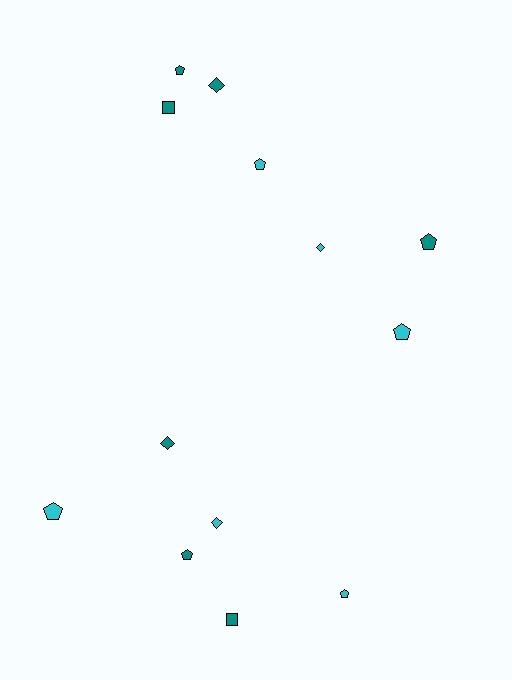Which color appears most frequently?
Teal, with 7 objects.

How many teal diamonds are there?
There are 2 teal diamonds.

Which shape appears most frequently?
Pentagon, with 7 objects.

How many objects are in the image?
There are 13 objects.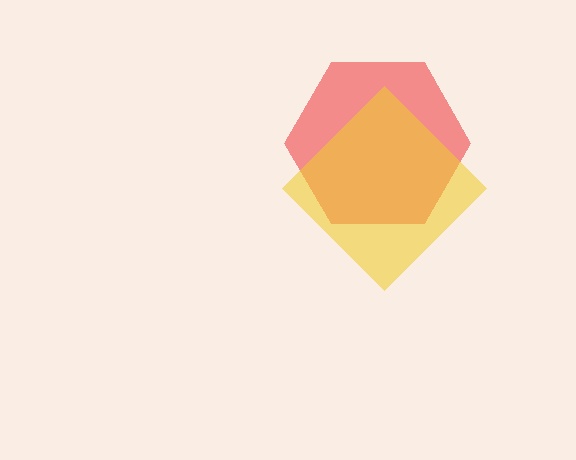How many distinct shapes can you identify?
There are 2 distinct shapes: a red hexagon, a yellow diamond.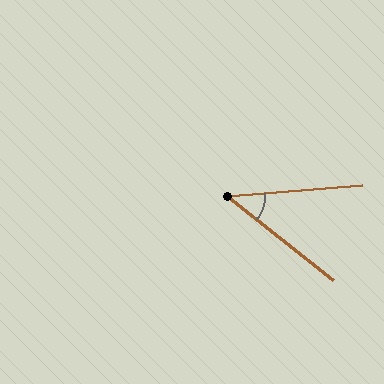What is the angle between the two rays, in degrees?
Approximately 43 degrees.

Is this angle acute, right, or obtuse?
It is acute.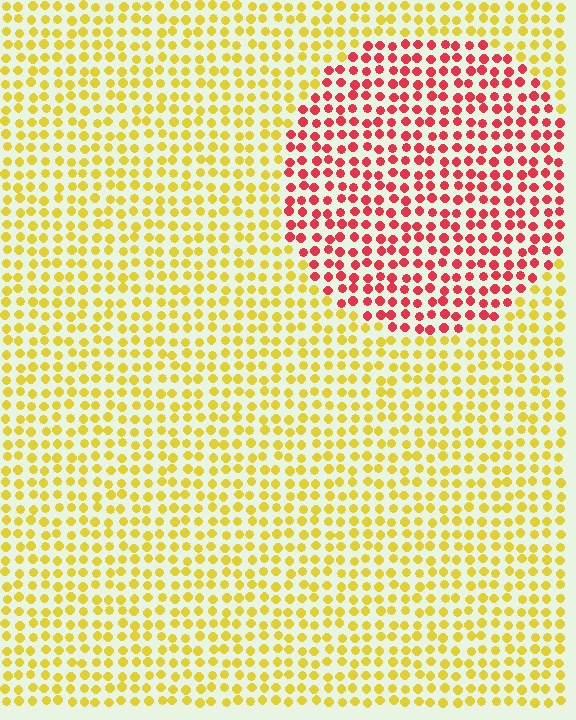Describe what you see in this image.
The image is filled with small yellow elements in a uniform arrangement. A circle-shaped region is visible where the elements are tinted to a slightly different hue, forming a subtle color boundary.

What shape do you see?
I see a circle.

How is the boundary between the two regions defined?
The boundary is defined purely by a slight shift in hue (about 61 degrees). Spacing, size, and orientation are identical on both sides.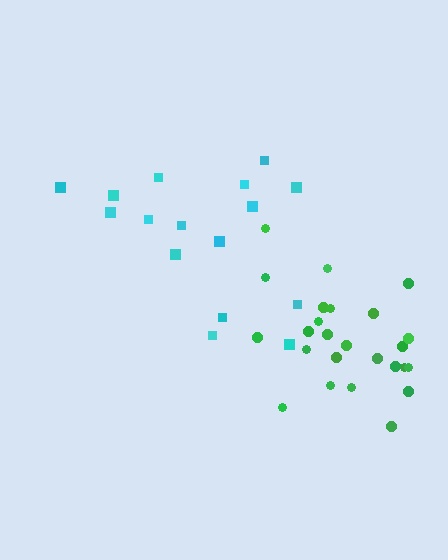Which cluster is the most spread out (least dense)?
Cyan.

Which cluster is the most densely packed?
Green.